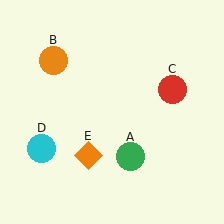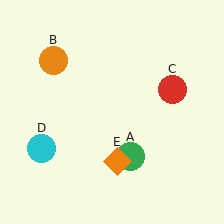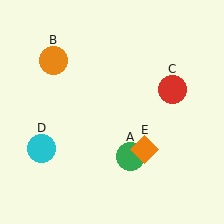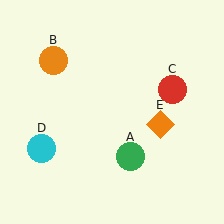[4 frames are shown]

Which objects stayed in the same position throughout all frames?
Green circle (object A) and orange circle (object B) and red circle (object C) and cyan circle (object D) remained stationary.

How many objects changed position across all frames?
1 object changed position: orange diamond (object E).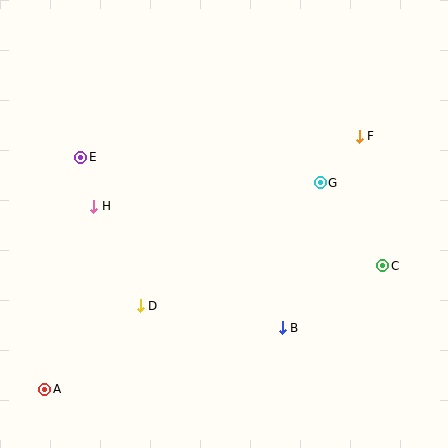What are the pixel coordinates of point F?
Point F is at (359, 136).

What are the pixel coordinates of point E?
Point E is at (81, 157).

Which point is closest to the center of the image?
Point G at (320, 183) is closest to the center.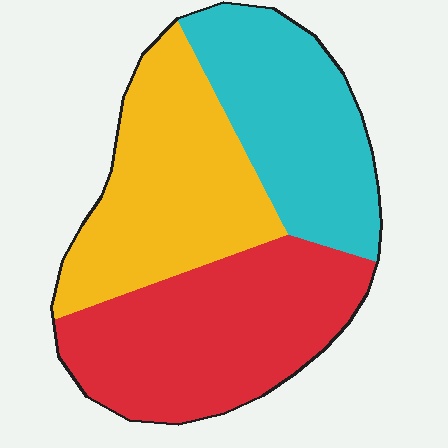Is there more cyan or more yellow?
Yellow.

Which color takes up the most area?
Red, at roughly 40%.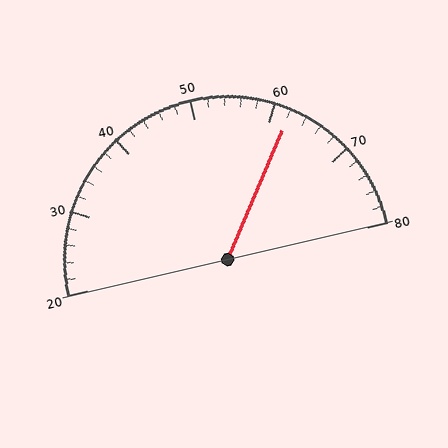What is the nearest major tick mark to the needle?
The nearest major tick mark is 60.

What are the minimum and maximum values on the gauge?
The gauge ranges from 20 to 80.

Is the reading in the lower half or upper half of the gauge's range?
The reading is in the upper half of the range (20 to 80).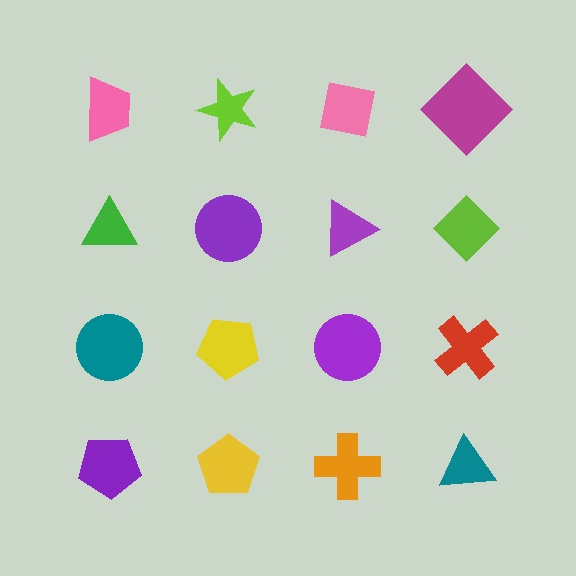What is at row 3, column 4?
A red cross.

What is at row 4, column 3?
An orange cross.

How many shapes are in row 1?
4 shapes.